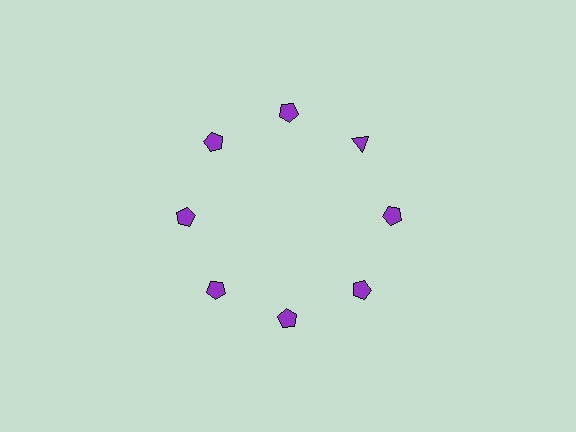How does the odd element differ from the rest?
It has a different shape: triangle instead of pentagon.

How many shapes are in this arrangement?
There are 8 shapes arranged in a ring pattern.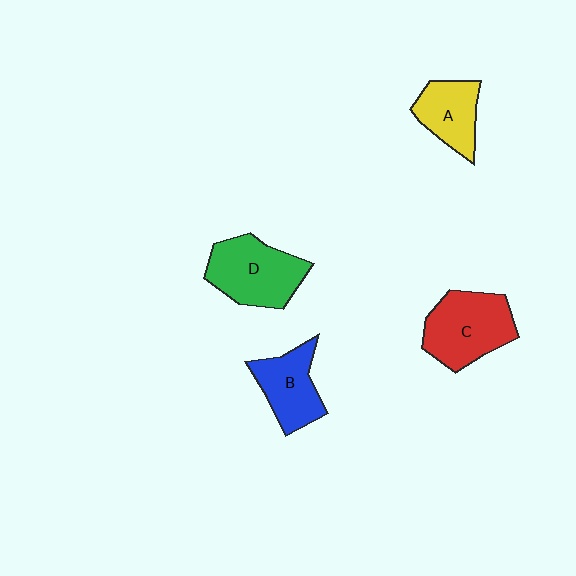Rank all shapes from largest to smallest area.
From largest to smallest: C (red), D (green), B (blue), A (yellow).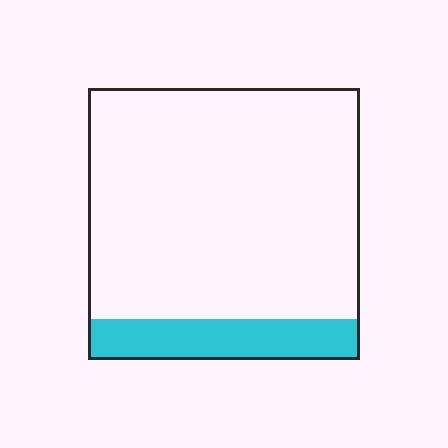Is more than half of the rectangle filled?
No.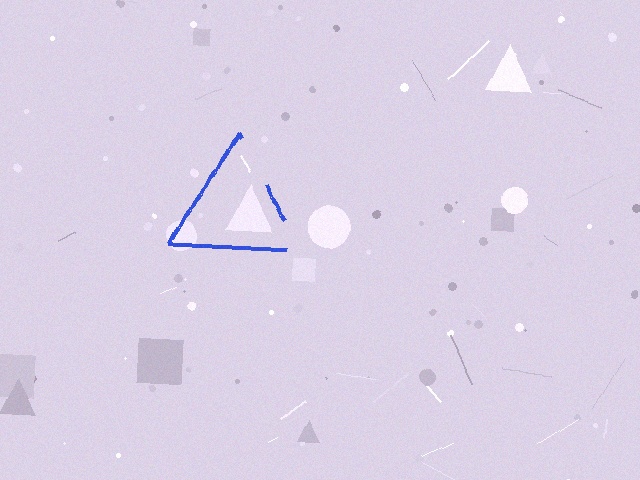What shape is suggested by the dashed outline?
The dashed outline suggests a triangle.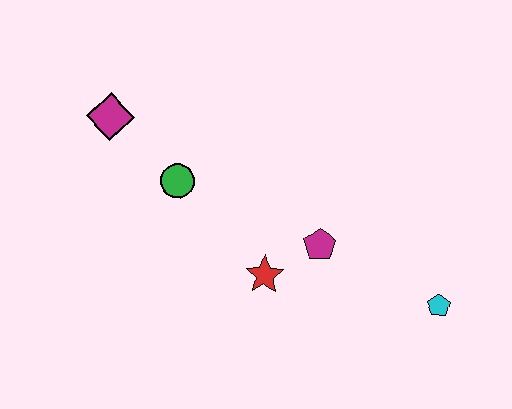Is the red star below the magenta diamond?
Yes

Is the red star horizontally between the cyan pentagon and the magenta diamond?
Yes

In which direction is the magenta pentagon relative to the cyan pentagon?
The magenta pentagon is to the left of the cyan pentagon.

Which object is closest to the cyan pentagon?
The magenta pentagon is closest to the cyan pentagon.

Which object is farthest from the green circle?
The cyan pentagon is farthest from the green circle.